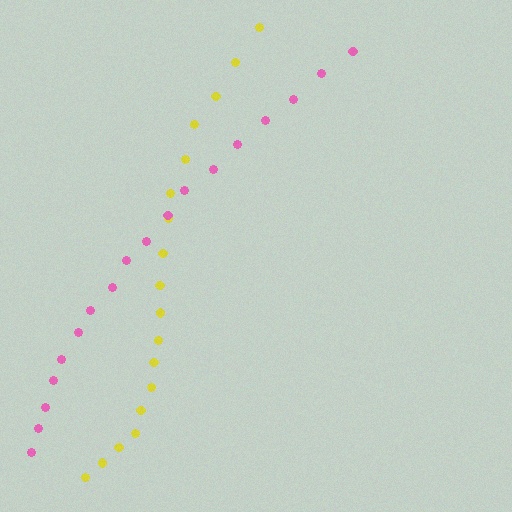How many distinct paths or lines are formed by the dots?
There are 2 distinct paths.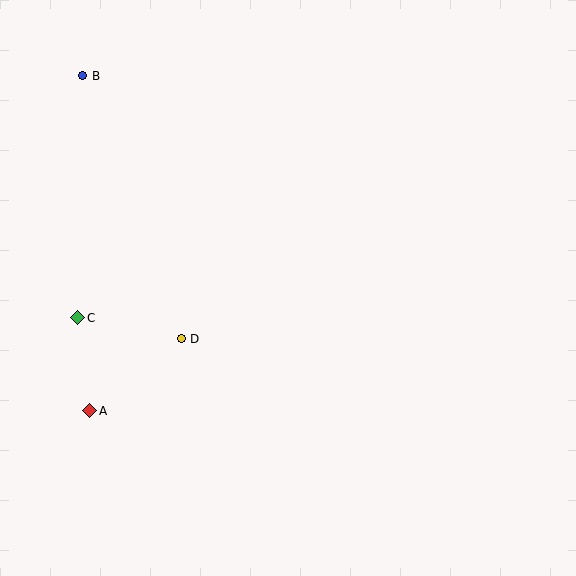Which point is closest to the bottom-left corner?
Point A is closest to the bottom-left corner.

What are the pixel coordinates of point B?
Point B is at (83, 76).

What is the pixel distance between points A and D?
The distance between A and D is 117 pixels.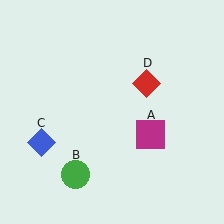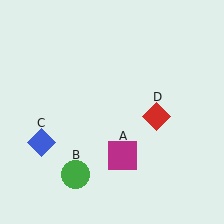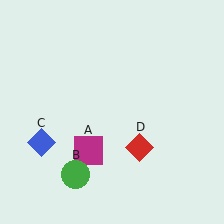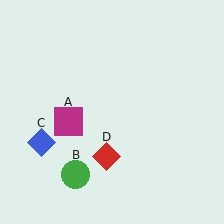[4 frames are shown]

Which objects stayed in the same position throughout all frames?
Green circle (object B) and blue diamond (object C) remained stationary.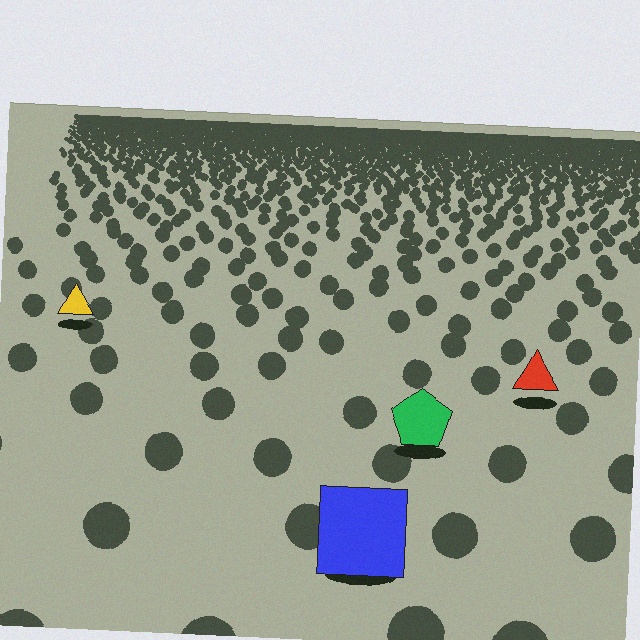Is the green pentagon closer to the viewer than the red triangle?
Yes. The green pentagon is closer — you can tell from the texture gradient: the ground texture is coarser near it.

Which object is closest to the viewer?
The blue square is closest. The texture marks near it are larger and more spread out.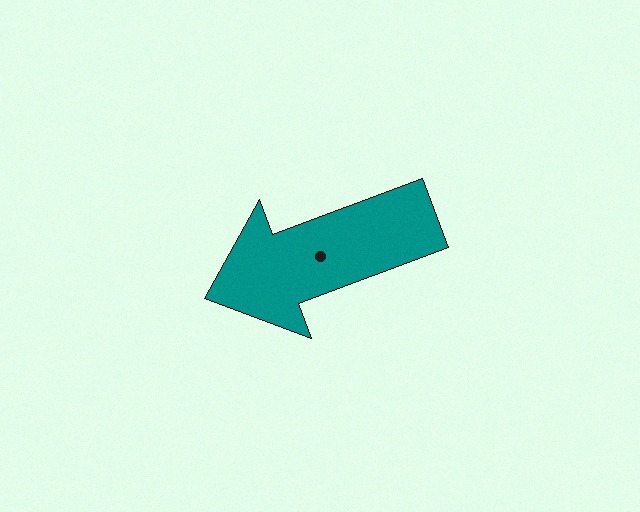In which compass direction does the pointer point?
West.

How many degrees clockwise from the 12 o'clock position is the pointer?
Approximately 250 degrees.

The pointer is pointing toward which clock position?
Roughly 8 o'clock.